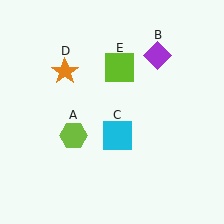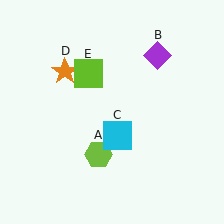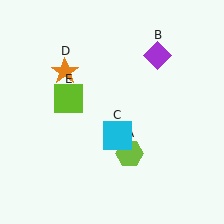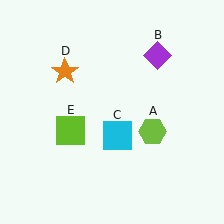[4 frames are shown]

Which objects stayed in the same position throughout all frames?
Purple diamond (object B) and cyan square (object C) and orange star (object D) remained stationary.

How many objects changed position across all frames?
2 objects changed position: lime hexagon (object A), lime square (object E).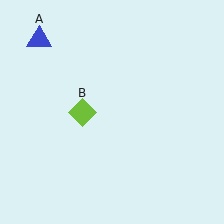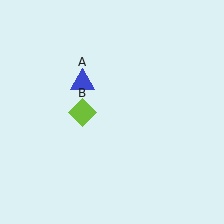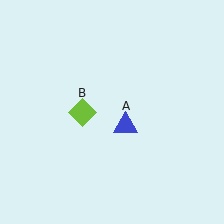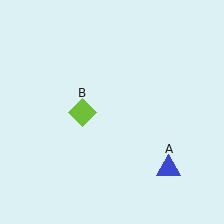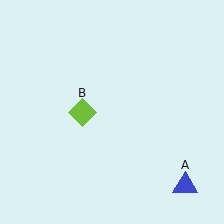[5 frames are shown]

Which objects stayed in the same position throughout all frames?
Lime diamond (object B) remained stationary.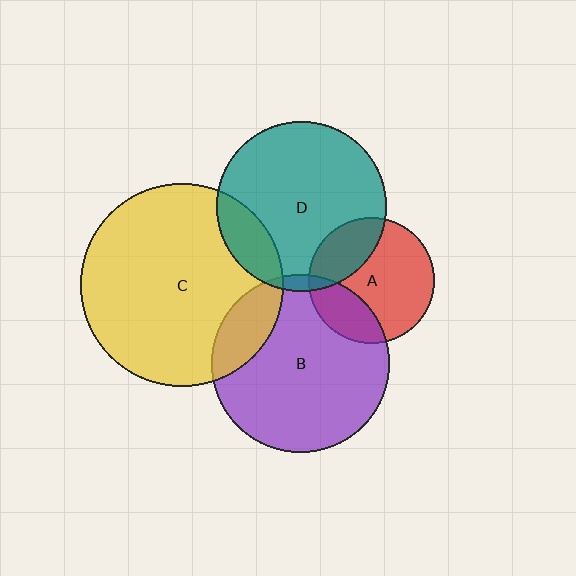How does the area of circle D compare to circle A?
Approximately 1.8 times.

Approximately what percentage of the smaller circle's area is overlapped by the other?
Approximately 25%.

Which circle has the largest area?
Circle C (yellow).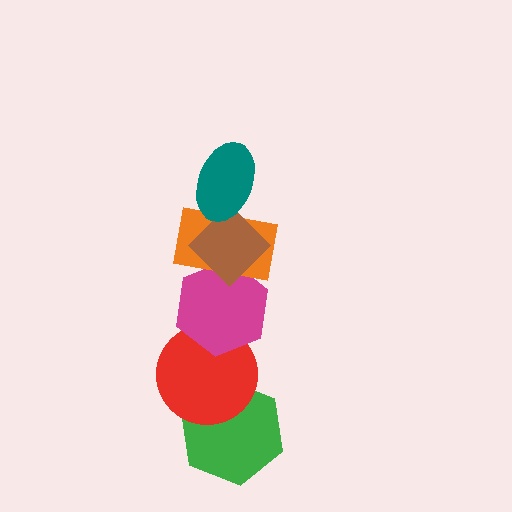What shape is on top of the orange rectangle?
The brown diamond is on top of the orange rectangle.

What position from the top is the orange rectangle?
The orange rectangle is 3rd from the top.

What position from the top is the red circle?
The red circle is 5th from the top.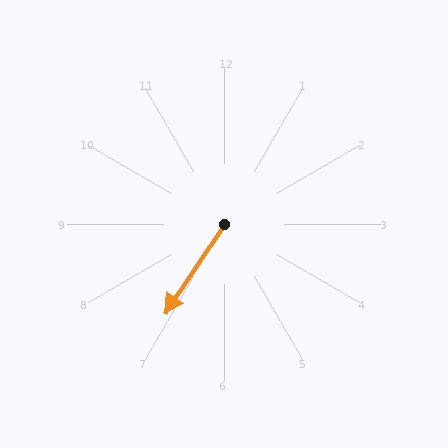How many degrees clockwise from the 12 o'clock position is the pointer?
Approximately 214 degrees.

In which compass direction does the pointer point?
Southwest.